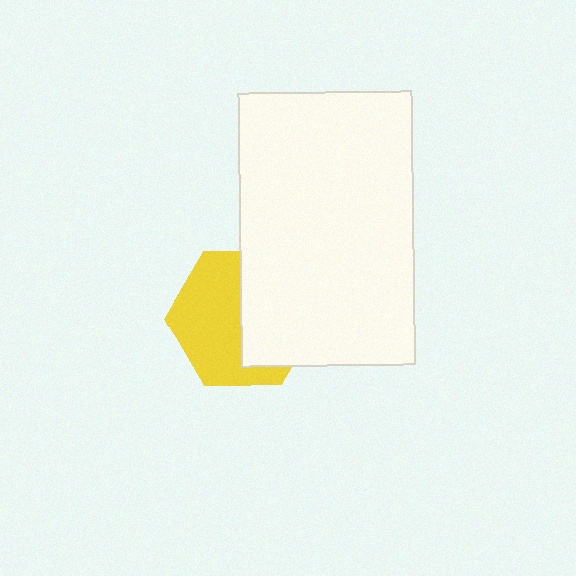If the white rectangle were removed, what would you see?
You would see the complete yellow hexagon.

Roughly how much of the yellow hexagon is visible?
About half of it is visible (roughly 53%).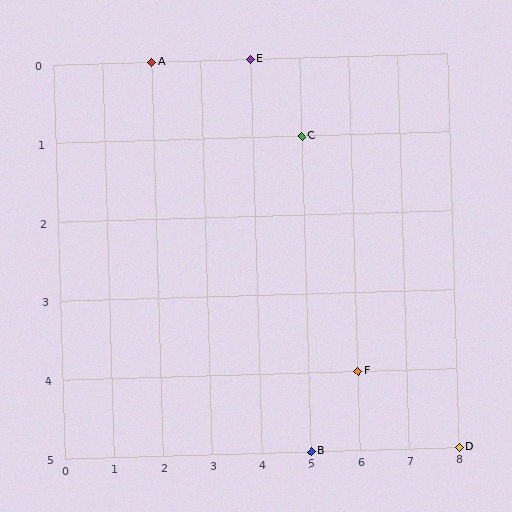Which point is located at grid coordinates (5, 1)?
Point C is at (5, 1).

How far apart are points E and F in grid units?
Points E and F are 2 columns and 4 rows apart (about 4.5 grid units diagonally).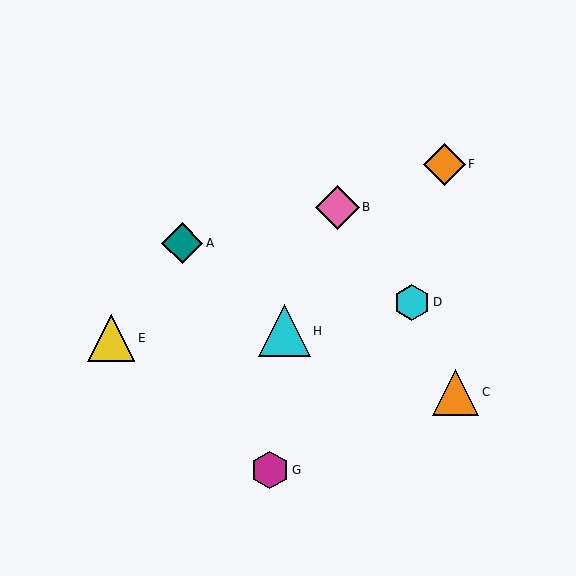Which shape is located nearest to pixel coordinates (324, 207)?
The pink diamond (labeled B) at (337, 207) is nearest to that location.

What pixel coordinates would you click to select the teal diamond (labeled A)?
Click at (182, 243) to select the teal diamond A.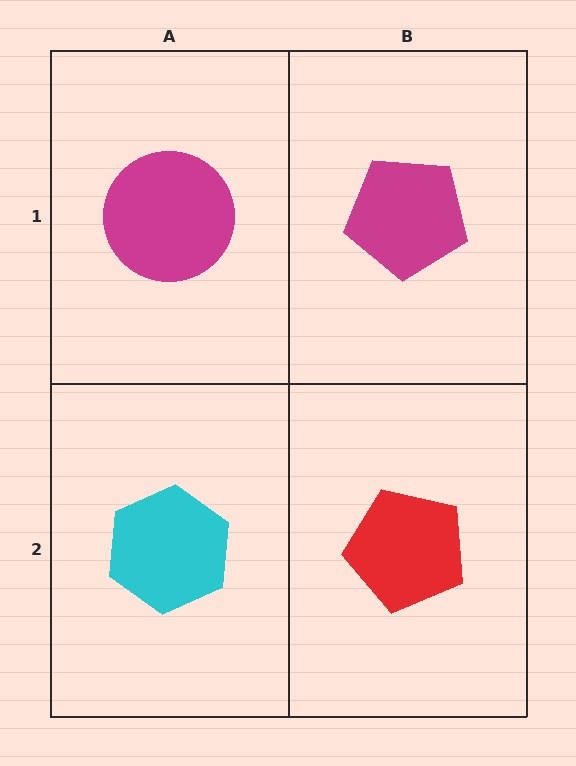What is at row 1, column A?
A magenta circle.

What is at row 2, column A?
A cyan hexagon.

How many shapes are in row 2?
2 shapes.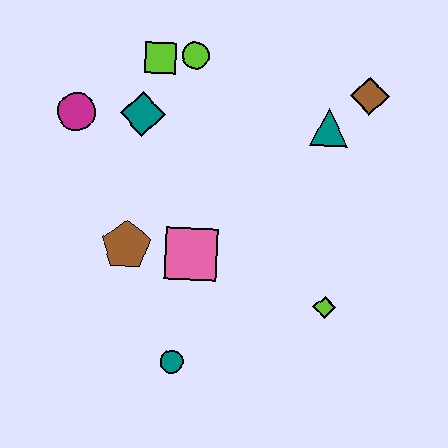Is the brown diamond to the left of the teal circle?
No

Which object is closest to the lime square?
The lime circle is closest to the lime square.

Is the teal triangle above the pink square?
Yes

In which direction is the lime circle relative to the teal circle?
The lime circle is above the teal circle.